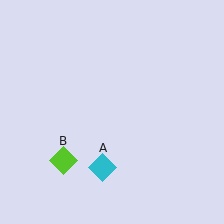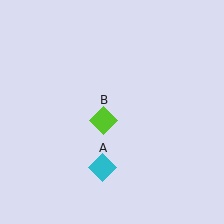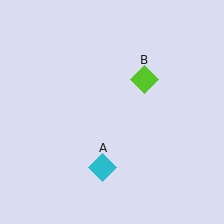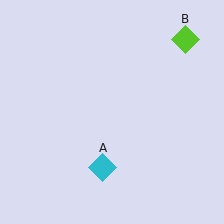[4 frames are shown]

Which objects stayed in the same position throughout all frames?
Cyan diamond (object A) remained stationary.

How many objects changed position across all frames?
1 object changed position: lime diamond (object B).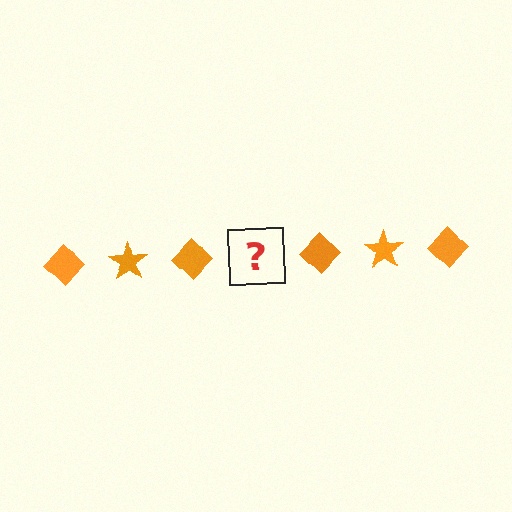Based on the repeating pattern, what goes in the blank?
The blank should be an orange star.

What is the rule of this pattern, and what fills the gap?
The rule is that the pattern cycles through diamond, star shapes in orange. The gap should be filled with an orange star.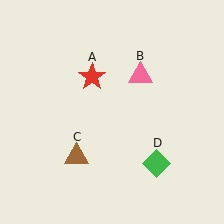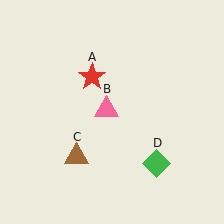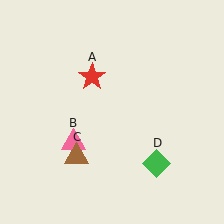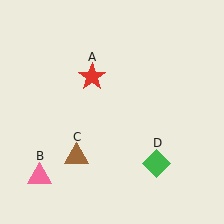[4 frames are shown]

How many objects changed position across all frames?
1 object changed position: pink triangle (object B).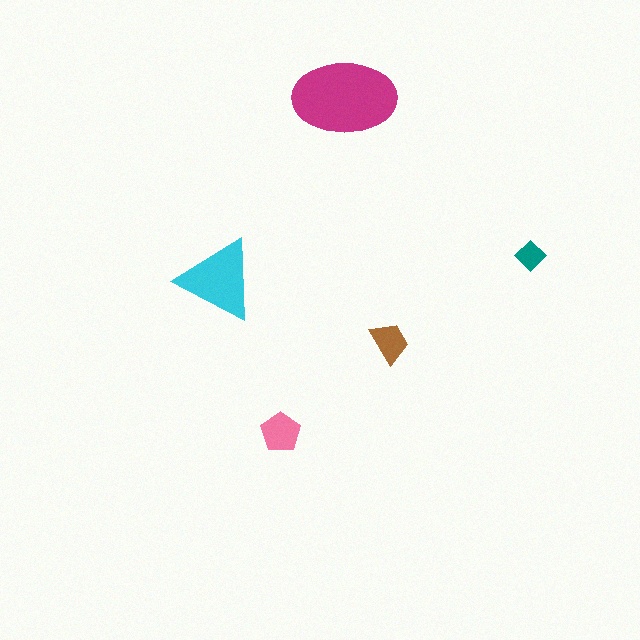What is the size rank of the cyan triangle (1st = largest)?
2nd.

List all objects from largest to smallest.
The magenta ellipse, the cyan triangle, the pink pentagon, the brown trapezoid, the teal diamond.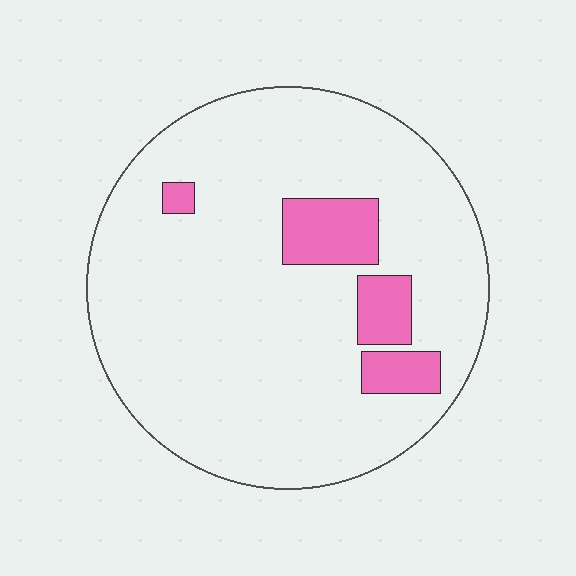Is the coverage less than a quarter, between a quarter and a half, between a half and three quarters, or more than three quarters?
Less than a quarter.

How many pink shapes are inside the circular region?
4.